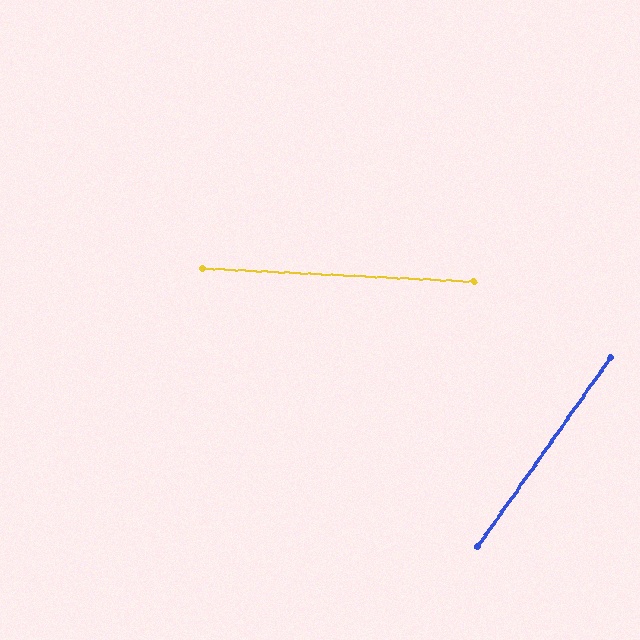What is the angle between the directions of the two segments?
Approximately 58 degrees.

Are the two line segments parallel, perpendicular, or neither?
Neither parallel nor perpendicular — they differ by about 58°.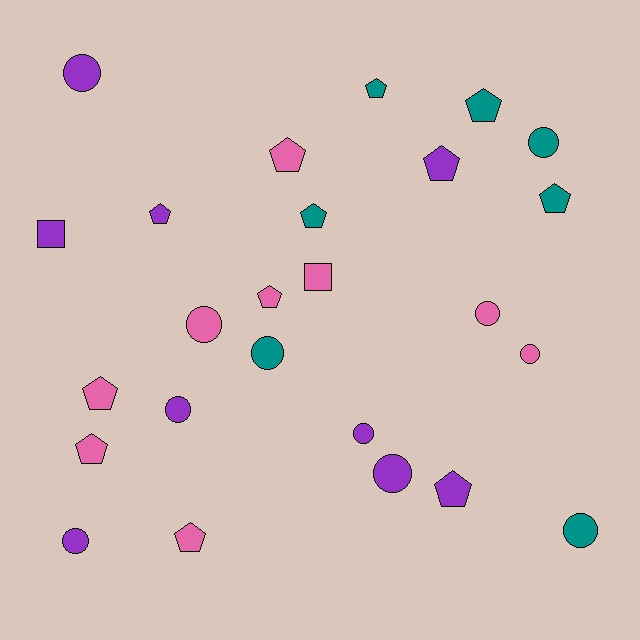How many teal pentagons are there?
There are 4 teal pentagons.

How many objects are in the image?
There are 25 objects.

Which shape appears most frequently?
Pentagon, with 12 objects.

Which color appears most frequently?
Purple, with 9 objects.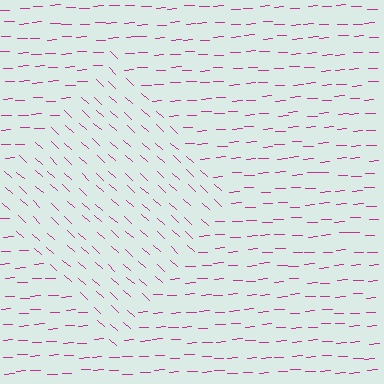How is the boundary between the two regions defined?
The boundary is defined purely by a change in line orientation (approximately 45 degrees difference). All lines are the same color and thickness.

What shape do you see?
I see a diamond.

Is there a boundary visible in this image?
Yes, there is a texture boundary formed by a change in line orientation.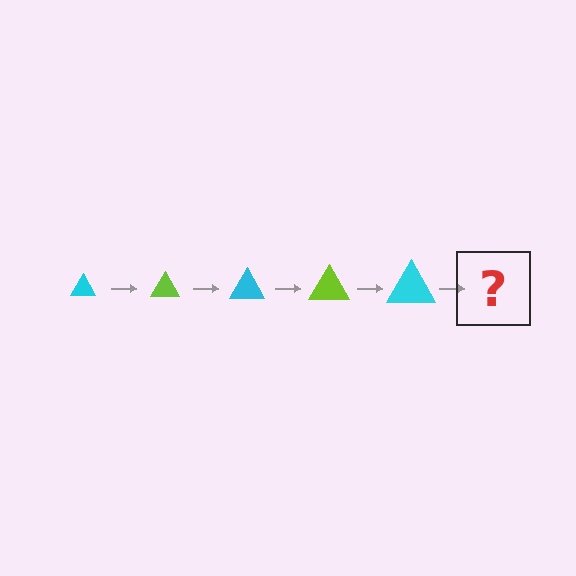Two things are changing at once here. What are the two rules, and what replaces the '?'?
The two rules are that the triangle grows larger each step and the color cycles through cyan and lime. The '?' should be a lime triangle, larger than the previous one.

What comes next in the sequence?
The next element should be a lime triangle, larger than the previous one.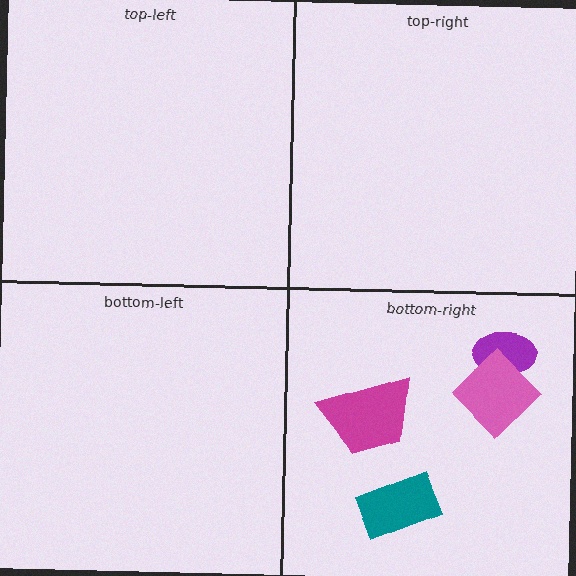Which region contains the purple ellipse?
The bottom-right region.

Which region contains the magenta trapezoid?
The bottom-right region.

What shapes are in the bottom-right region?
The purple ellipse, the magenta trapezoid, the teal rectangle, the pink diamond.